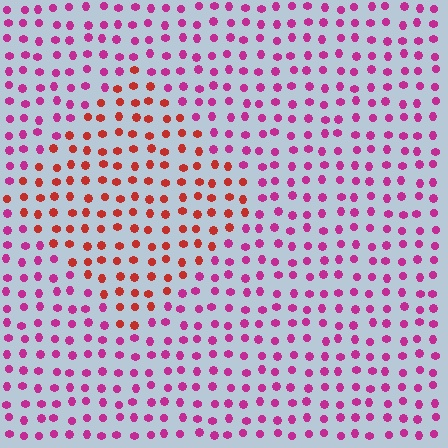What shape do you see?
I see a diamond.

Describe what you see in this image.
The image is filled with small magenta elements in a uniform arrangement. A diamond-shaped region is visible where the elements are tinted to a slightly different hue, forming a subtle color boundary.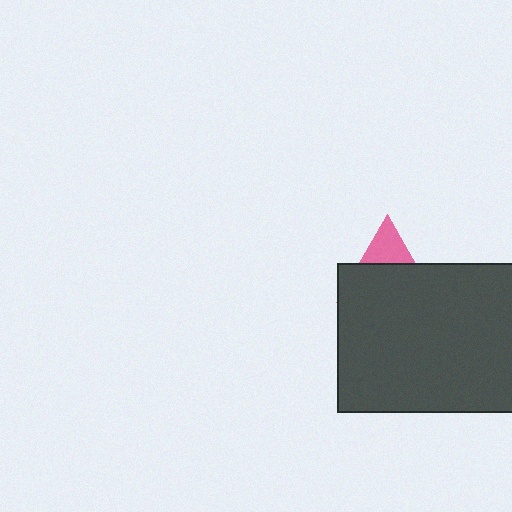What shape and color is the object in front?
The object in front is a dark gray rectangle.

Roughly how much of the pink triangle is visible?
A small part of it is visible (roughly 31%).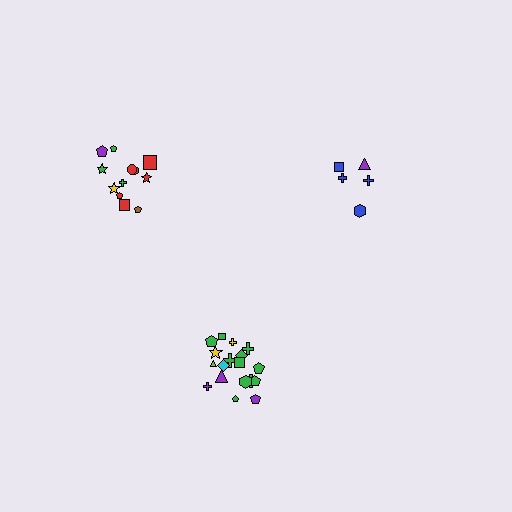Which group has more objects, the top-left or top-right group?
The top-left group.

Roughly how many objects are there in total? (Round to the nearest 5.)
Roughly 35 objects in total.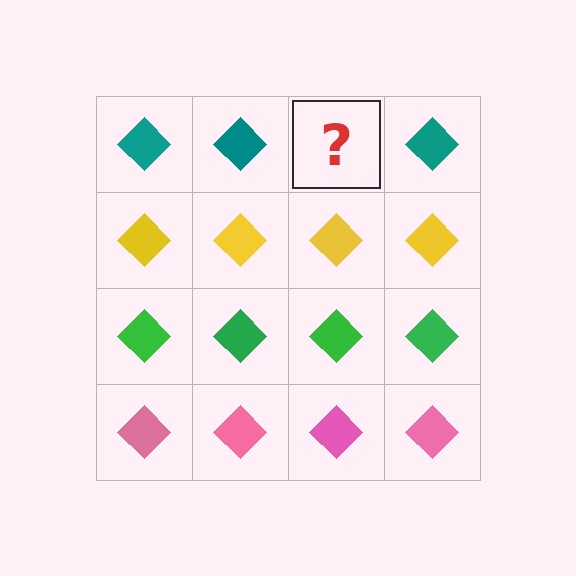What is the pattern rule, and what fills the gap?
The rule is that each row has a consistent color. The gap should be filled with a teal diamond.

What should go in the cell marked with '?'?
The missing cell should contain a teal diamond.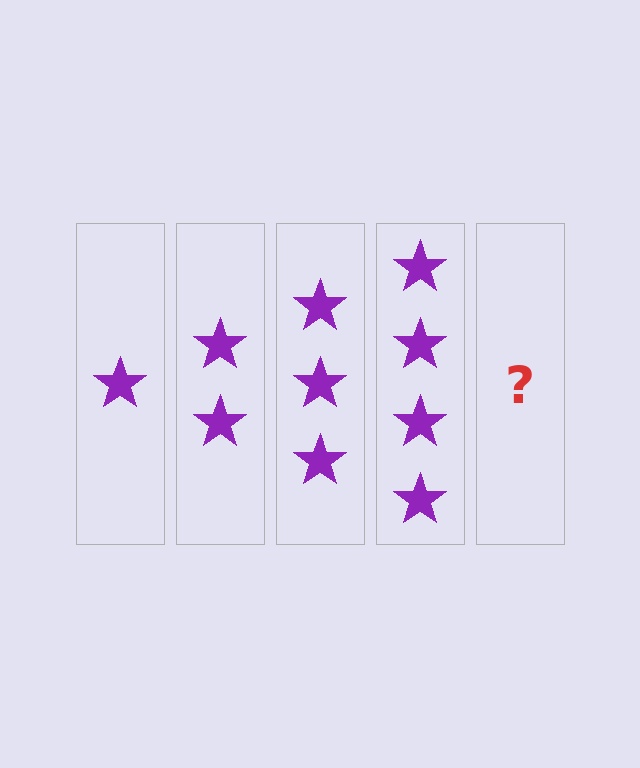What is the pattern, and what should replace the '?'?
The pattern is that each step adds one more star. The '?' should be 5 stars.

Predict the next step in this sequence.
The next step is 5 stars.